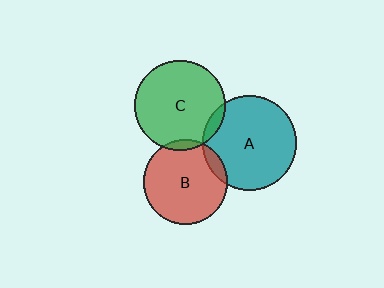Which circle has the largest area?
Circle A (teal).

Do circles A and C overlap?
Yes.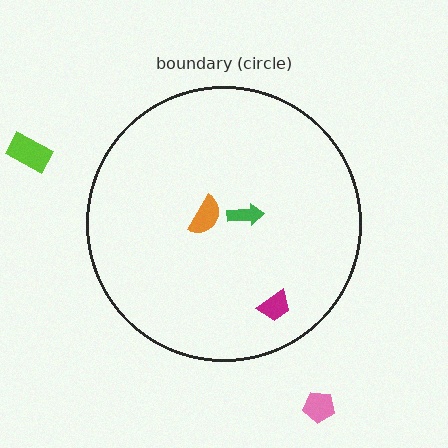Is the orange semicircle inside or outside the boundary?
Inside.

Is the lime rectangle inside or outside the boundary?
Outside.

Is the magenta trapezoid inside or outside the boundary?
Inside.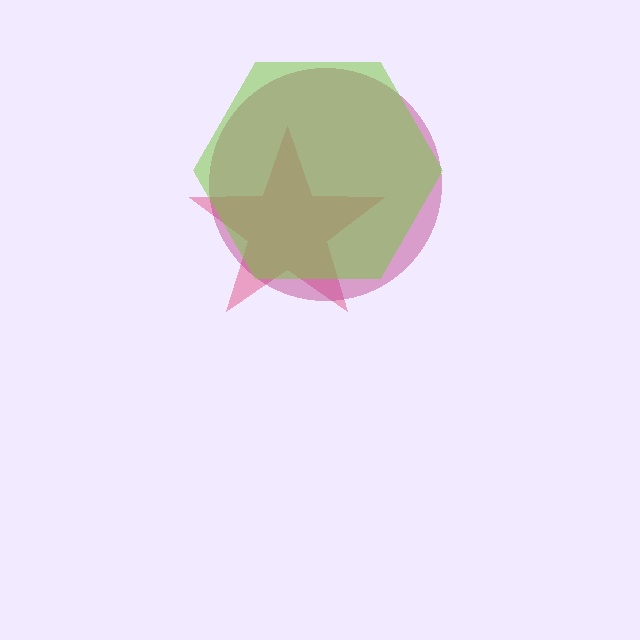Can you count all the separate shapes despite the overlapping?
Yes, there are 3 separate shapes.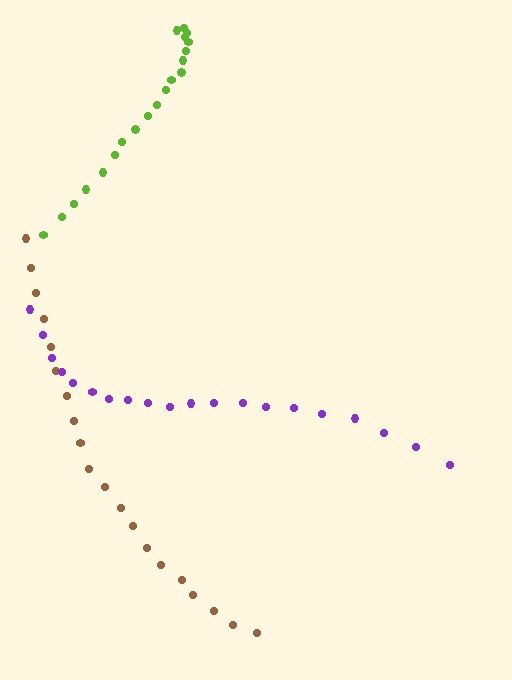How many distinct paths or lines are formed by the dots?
There are 3 distinct paths.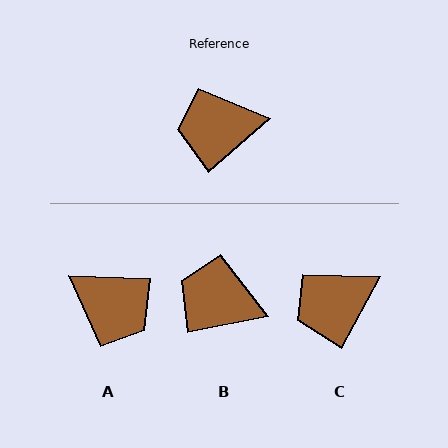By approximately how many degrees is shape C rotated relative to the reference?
Approximately 21 degrees counter-clockwise.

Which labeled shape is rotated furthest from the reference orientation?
A, about 137 degrees away.